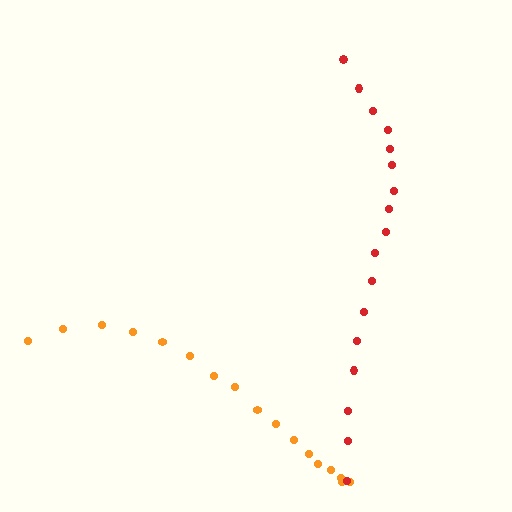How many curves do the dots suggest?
There are 2 distinct paths.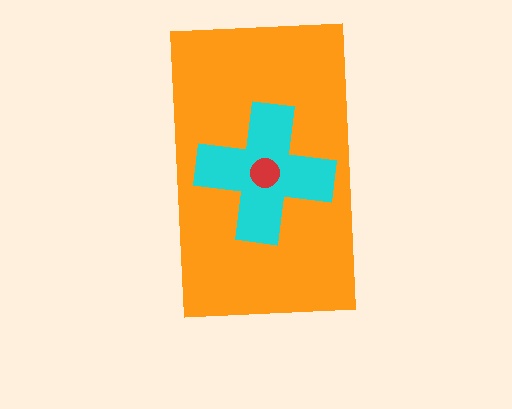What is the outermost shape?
The orange rectangle.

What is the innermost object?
The red circle.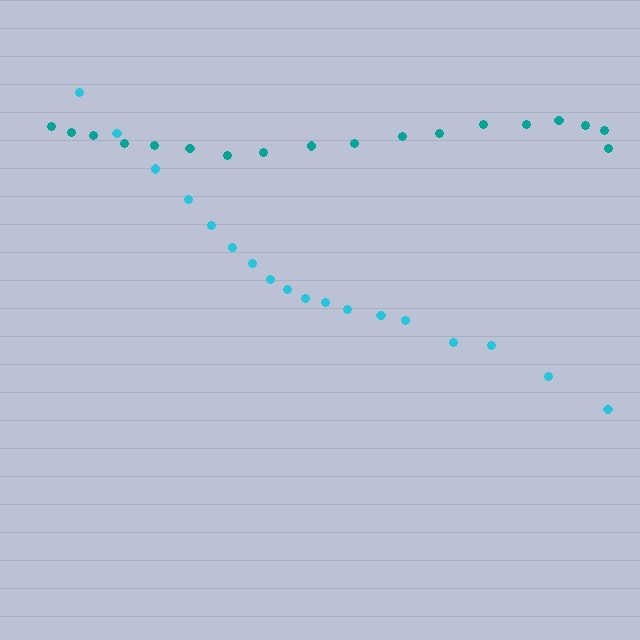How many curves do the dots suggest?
There are 2 distinct paths.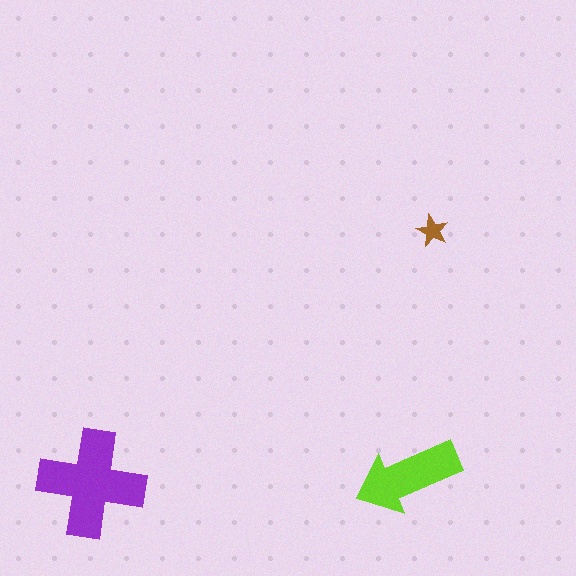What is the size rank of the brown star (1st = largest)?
3rd.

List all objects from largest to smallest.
The purple cross, the lime arrow, the brown star.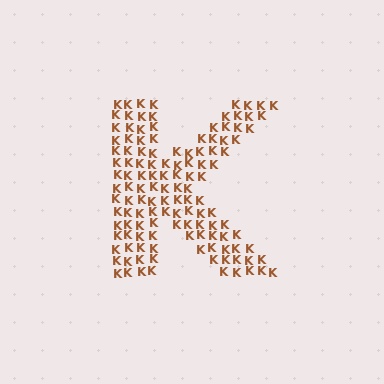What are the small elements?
The small elements are letter K's.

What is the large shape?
The large shape is the letter K.